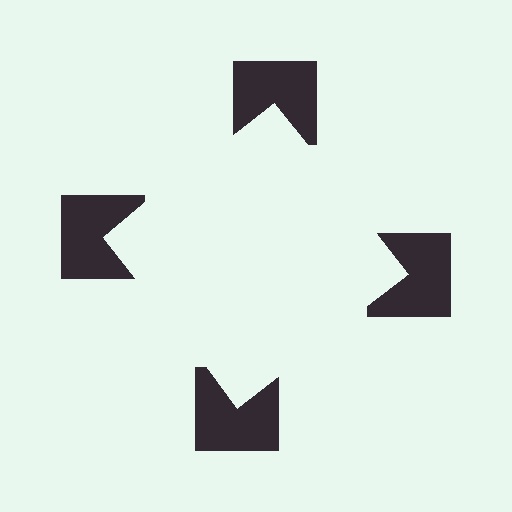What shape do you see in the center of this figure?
An illusory square — its edges are inferred from the aligned wedge cuts in the notched squares, not physically drawn.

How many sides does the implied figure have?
4 sides.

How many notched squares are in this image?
There are 4 — one at each vertex of the illusory square.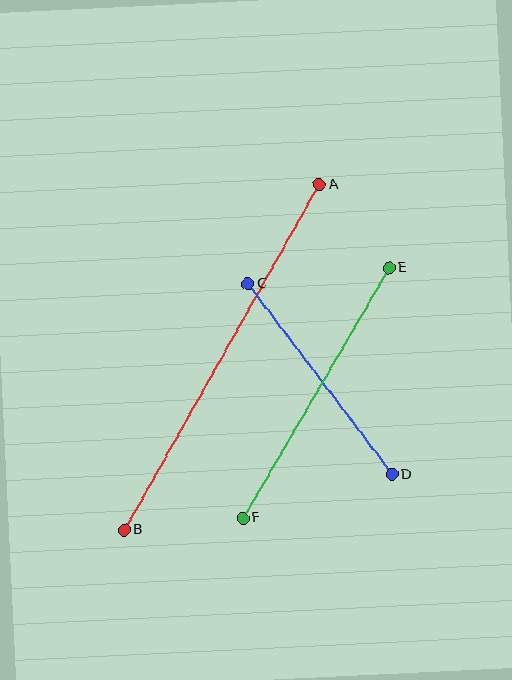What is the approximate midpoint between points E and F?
The midpoint is at approximately (316, 393) pixels.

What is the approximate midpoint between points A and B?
The midpoint is at approximately (222, 357) pixels.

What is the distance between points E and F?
The distance is approximately 290 pixels.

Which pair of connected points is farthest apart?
Points A and B are farthest apart.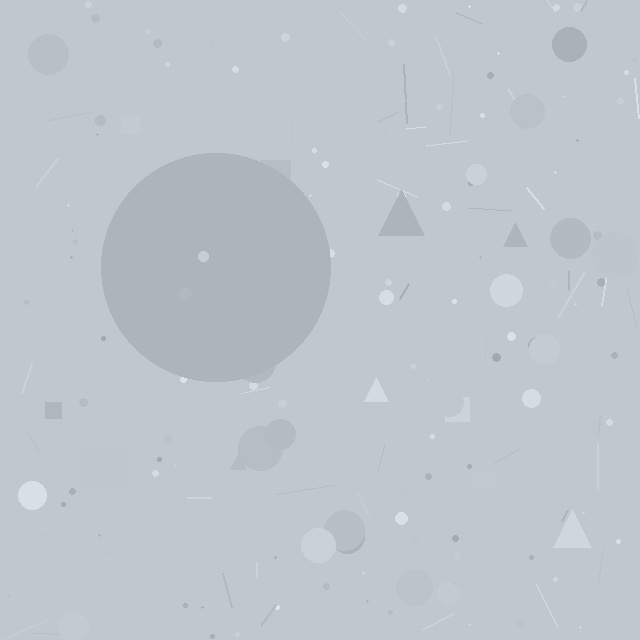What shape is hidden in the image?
A circle is hidden in the image.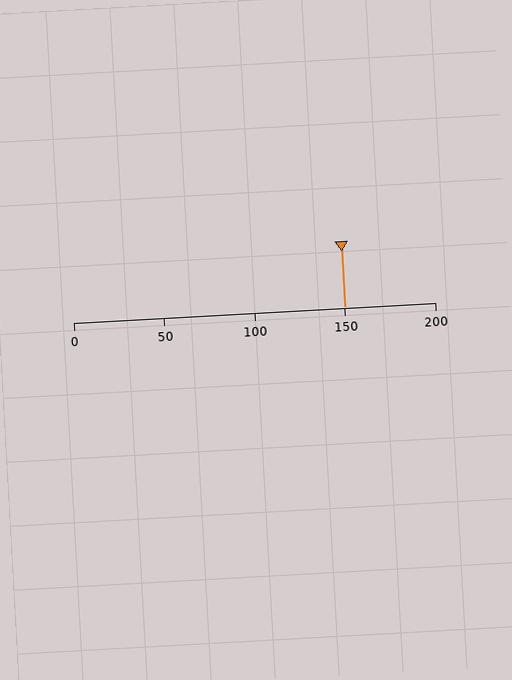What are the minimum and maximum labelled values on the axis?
The axis runs from 0 to 200.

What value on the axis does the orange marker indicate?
The marker indicates approximately 150.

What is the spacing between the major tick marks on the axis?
The major ticks are spaced 50 apart.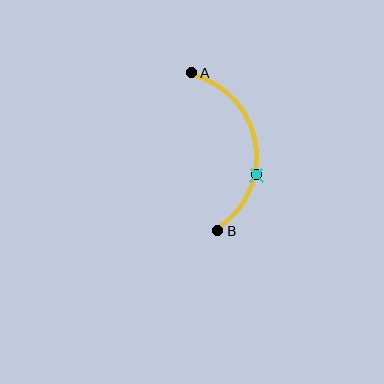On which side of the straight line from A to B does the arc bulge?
The arc bulges to the right of the straight line connecting A and B.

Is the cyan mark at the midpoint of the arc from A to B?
No. The cyan mark lies on the arc but is closer to endpoint B. The arc midpoint would be at the point on the curve equidistant along the arc from both A and B.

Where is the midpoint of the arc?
The arc midpoint is the point on the curve farthest from the straight line joining A and B. It sits to the right of that line.